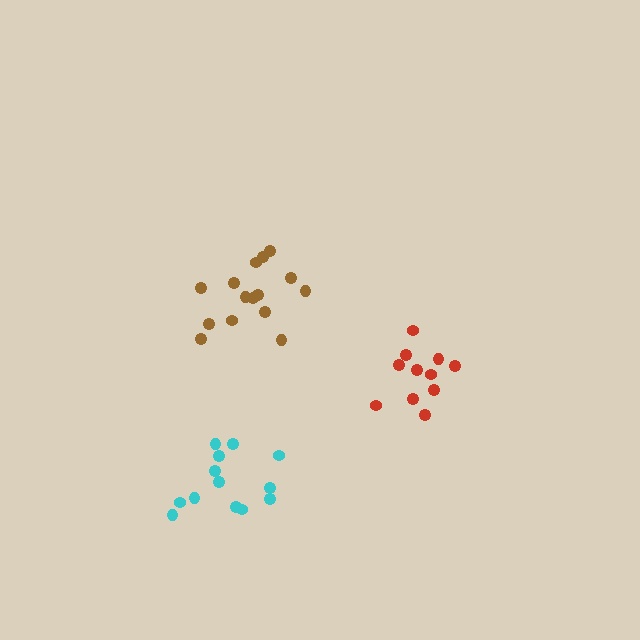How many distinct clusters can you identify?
There are 3 distinct clusters.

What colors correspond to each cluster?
The clusters are colored: red, brown, cyan.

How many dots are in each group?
Group 1: 11 dots, Group 2: 15 dots, Group 3: 13 dots (39 total).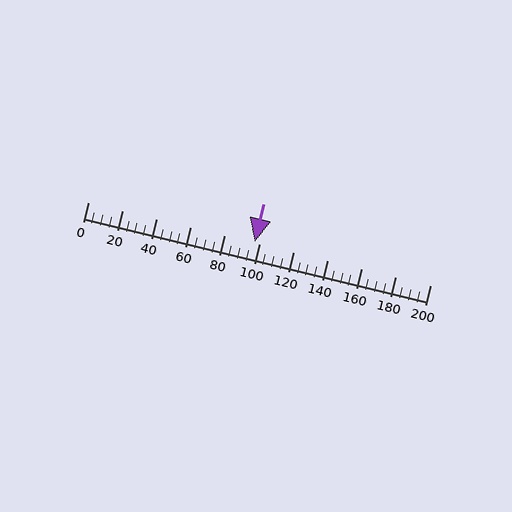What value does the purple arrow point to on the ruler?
The purple arrow points to approximately 97.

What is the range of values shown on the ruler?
The ruler shows values from 0 to 200.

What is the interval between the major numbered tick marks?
The major tick marks are spaced 20 units apart.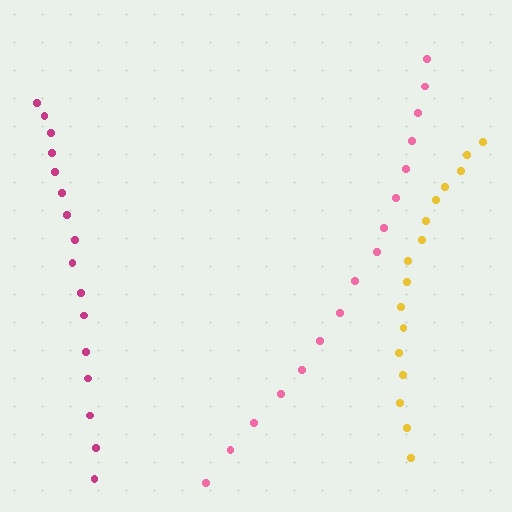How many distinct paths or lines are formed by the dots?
There are 3 distinct paths.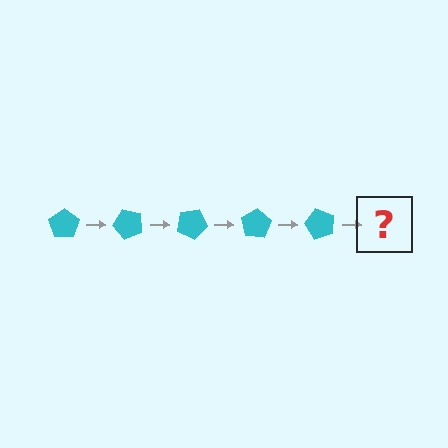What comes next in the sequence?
The next element should be a cyan pentagon rotated 250 degrees.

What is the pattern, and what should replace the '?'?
The pattern is that the pentagon rotates 50 degrees each step. The '?' should be a cyan pentagon rotated 250 degrees.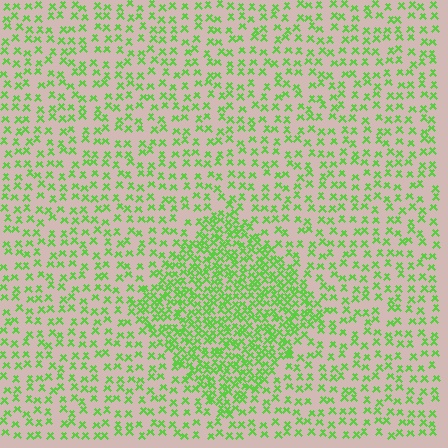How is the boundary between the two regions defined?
The boundary is defined by a change in element density (approximately 2.3x ratio). All elements are the same color, size, and shape.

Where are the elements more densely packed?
The elements are more densely packed inside the diamond boundary.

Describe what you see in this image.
The image contains small lime elements arranged at two different densities. A diamond-shaped region is visible where the elements are more densely packed than the surrounding area.